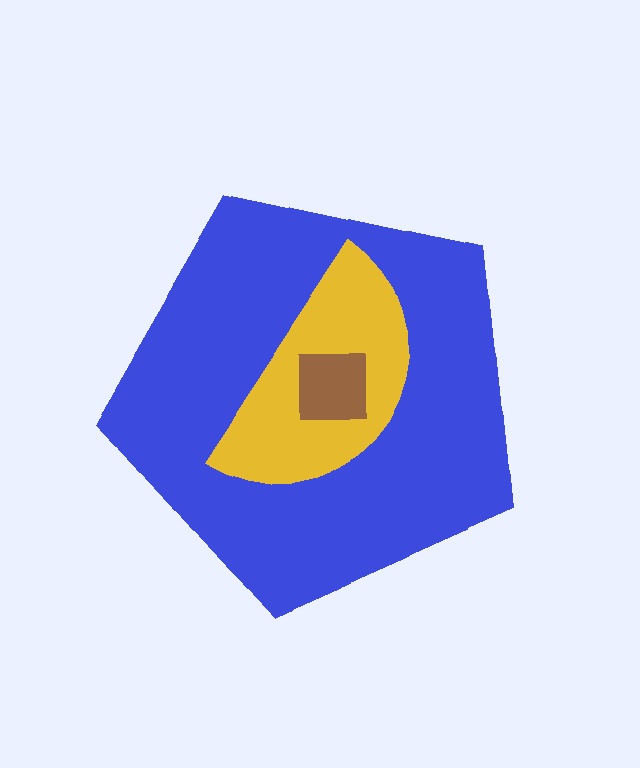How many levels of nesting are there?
3.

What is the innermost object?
The brown square.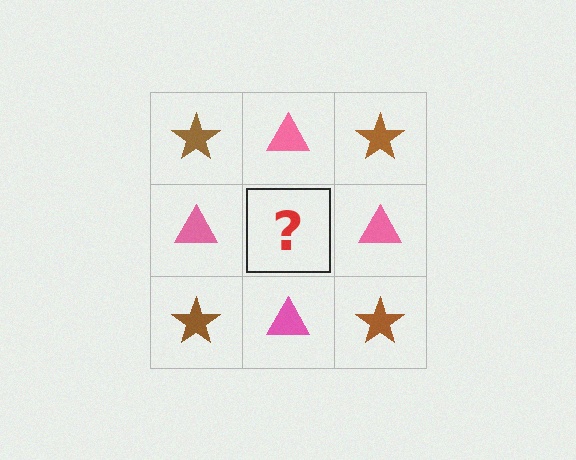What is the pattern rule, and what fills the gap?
The rule is that it alternates brown star and pink triangle in a checkerboard pattern. The gap should be filled with a brown star.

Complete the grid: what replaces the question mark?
The question mark should be replaced with a brown star.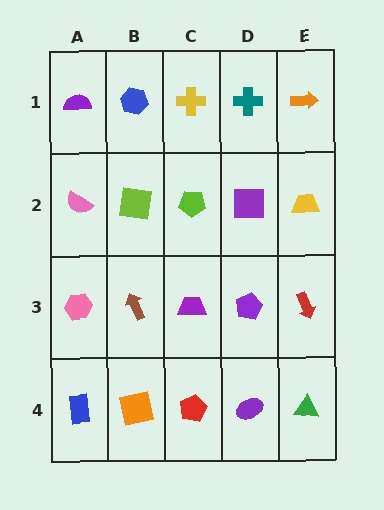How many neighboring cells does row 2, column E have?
3.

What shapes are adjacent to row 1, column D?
A purple square (row 2, column D), a yellow cross (row 1, column C), an orange arrow (row 1, column E).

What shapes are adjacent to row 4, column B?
A brown arrow (row 3, column B), a blue rectangle (row 4, column A), a red pentagon (row 4, column C).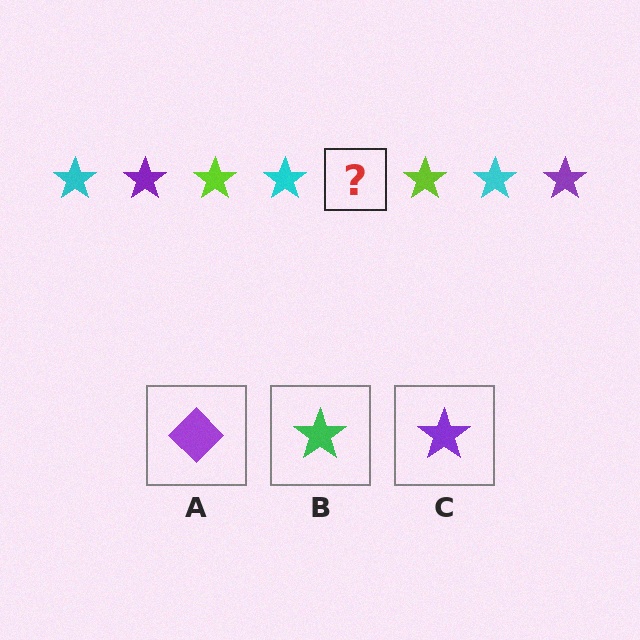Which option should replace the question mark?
Option C.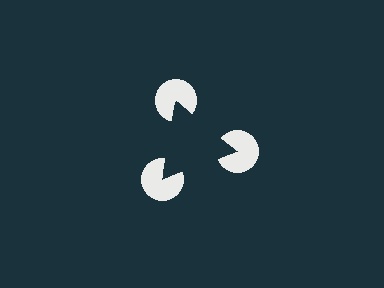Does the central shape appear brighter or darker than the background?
It typically appears slightly darker than the background, even though no actual brightness change is drawn.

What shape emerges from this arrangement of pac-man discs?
An illusory triangle — its edges are inferred from the aligned wedge cuts in the pac-man discs, not physically drawn.